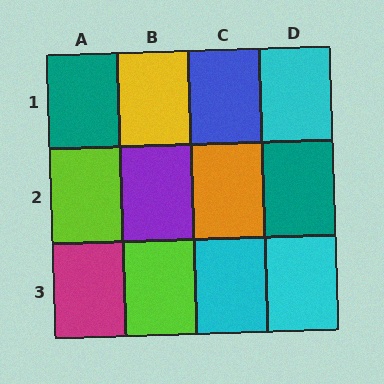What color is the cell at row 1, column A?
Teal.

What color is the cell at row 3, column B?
Lime.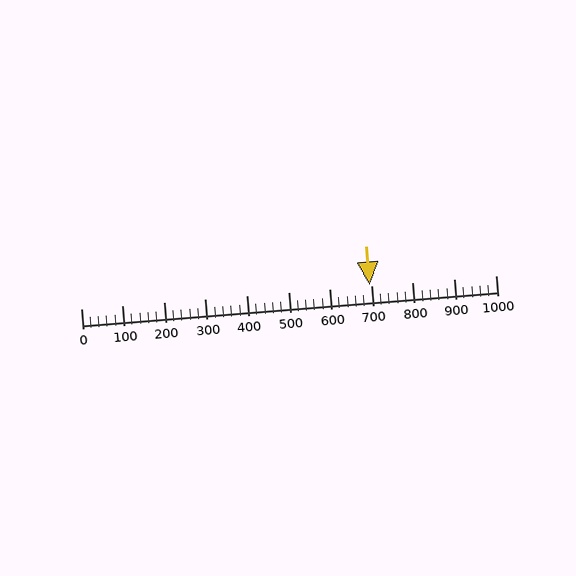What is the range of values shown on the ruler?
The ruler shows values from 0 to 1000.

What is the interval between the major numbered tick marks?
The major tick marks are spaced 100 units apart.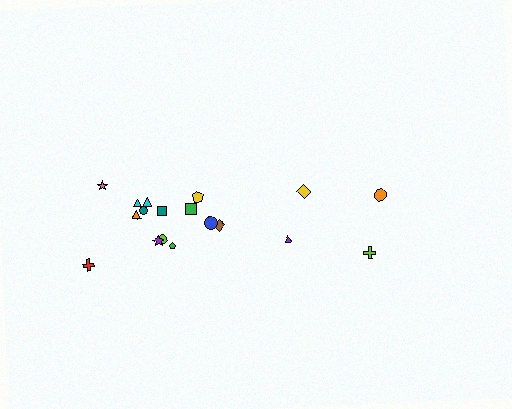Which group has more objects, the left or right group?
The left group.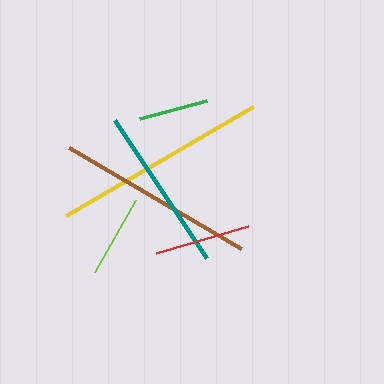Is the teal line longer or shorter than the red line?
The teal line is longer than the red line.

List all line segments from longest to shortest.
From longest to shortest: yellow, brown, teal, red, lime, green.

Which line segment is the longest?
The yellow line is the longest at approximately 216 pixels.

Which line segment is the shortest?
The green line is the shortest at approximately 69 pixels.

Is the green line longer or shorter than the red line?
The red line is longer than the green line.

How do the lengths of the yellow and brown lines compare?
The yellow and brown lines are approximately the same length.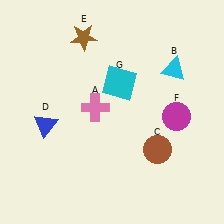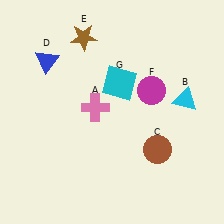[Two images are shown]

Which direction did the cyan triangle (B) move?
The cyan triangle (B) moved down.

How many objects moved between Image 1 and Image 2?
3 objects moved between the two images.